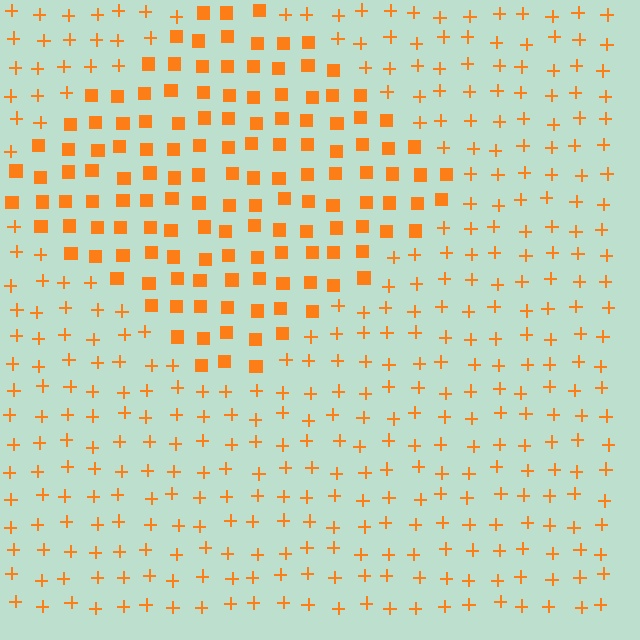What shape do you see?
I see a diamond.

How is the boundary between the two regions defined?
The boundary is defined by a change in element shape: squares inside vs. plus signs outside. All elements share the same color and spacing.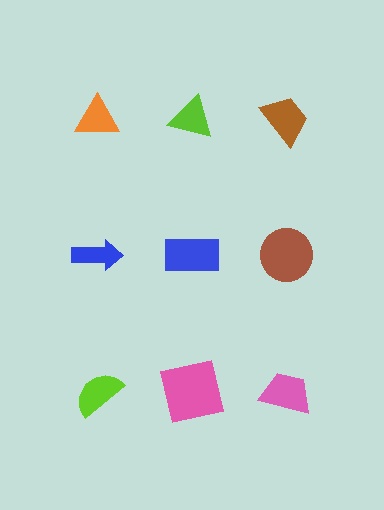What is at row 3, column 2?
A pink square.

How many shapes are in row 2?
3 shapes.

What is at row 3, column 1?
A lime semicircle.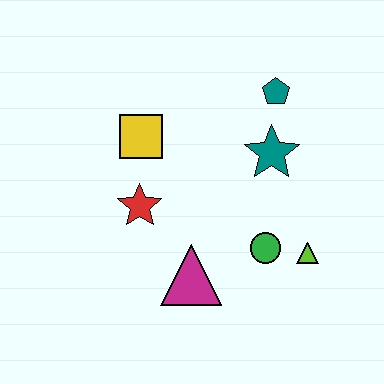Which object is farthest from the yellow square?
The lime triangle is farthest from the yellow square.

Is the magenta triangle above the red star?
No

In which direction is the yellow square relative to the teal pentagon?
The yellow square is to the left of the teal pentagon.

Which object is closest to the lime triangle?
The green circle is closest to the lime triangle.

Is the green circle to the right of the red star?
Yes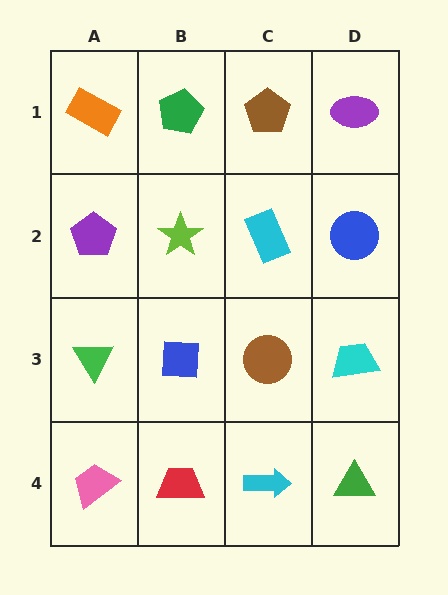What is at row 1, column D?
A purple ellipse.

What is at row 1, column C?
A brown pentagon.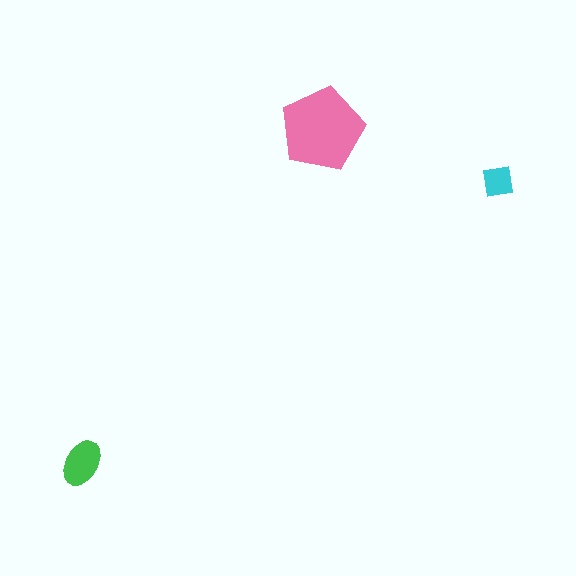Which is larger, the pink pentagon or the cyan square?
The pink pentagon.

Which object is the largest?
The pink pentagon.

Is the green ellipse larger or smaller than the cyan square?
Larger.